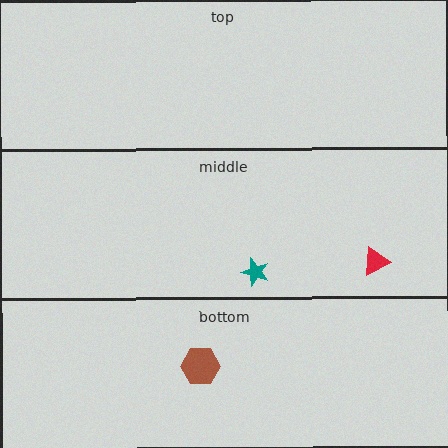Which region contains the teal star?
The middle region.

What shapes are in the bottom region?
The brown hexagon.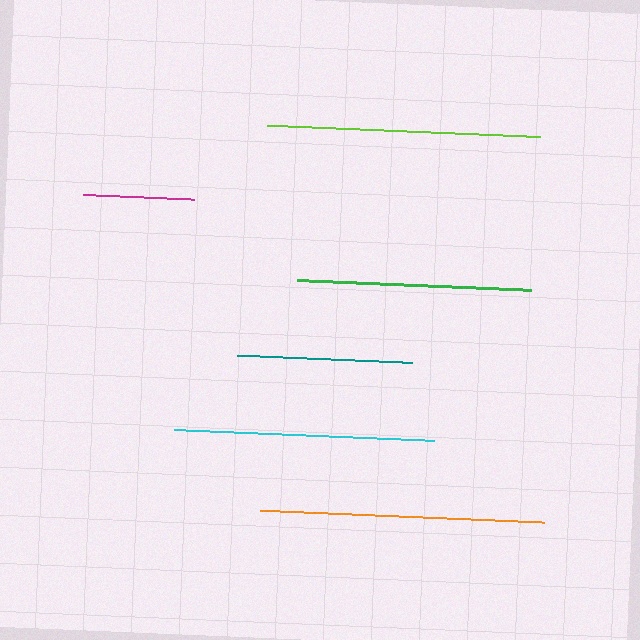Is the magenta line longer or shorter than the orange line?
The orange line is longer than the magenta line.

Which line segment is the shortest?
The magenta line is the shortest at approximately 110 pixels.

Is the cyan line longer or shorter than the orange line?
The orange line is longer than the cyan line.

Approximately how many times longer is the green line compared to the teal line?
The green line is approximately 1.3 times the length of the teal line.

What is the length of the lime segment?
The lime segment is approximately 272 pixels long.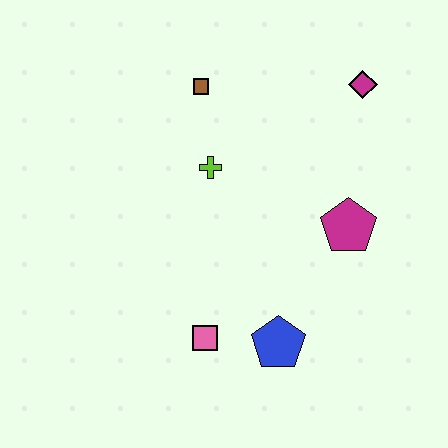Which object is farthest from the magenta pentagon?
The brown square is farthest from the magenta pentagon.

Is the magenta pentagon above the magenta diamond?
No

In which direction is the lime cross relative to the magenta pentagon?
The lime cross is to the left of the magenta pentagon.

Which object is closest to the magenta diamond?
The magenta pentagon is closest to the magenta diamond.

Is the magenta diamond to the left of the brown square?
No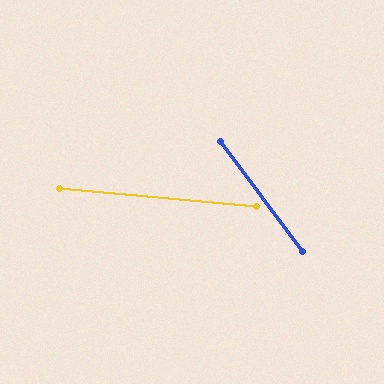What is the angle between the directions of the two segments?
Approximately 48 degrees.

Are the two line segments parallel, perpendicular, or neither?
Neither parallel nor perpendicular — they differ by about 48°.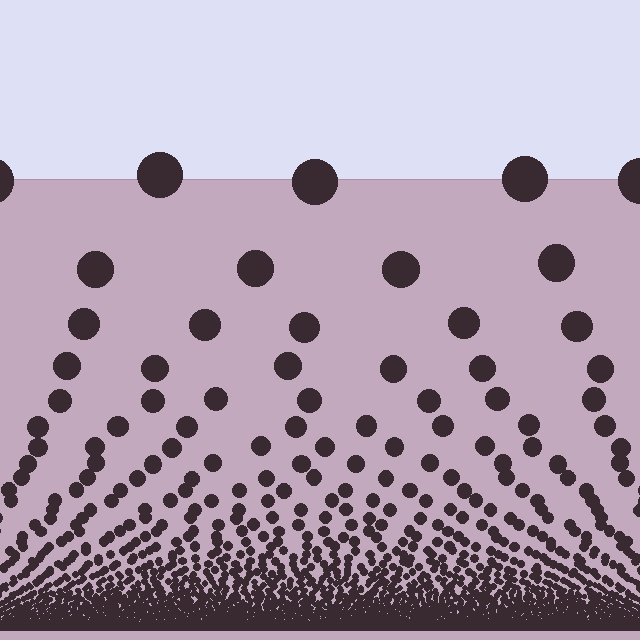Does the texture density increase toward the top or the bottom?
Density increases toward the bottom.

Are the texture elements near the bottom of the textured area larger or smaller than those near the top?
Smaller. The gradient is inverted — elements near the bottom are smaller and denser.